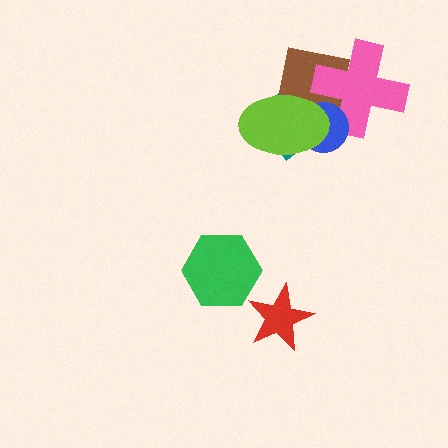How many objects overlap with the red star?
0 objects overlap with the red star.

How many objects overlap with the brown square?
4 objects overlap with the brown square.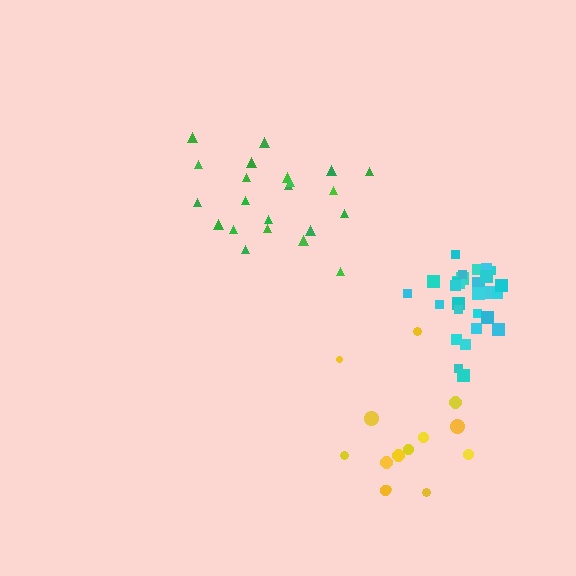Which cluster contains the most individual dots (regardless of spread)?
Cyan (29).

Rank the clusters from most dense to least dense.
cyan, green, yellow.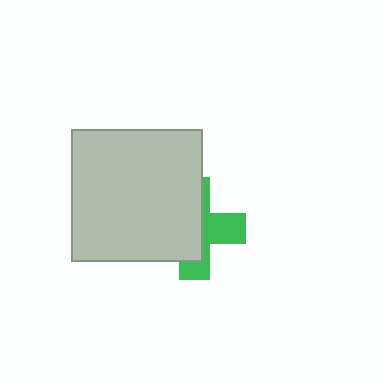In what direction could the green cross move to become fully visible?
The green cross could move right. That would shift it out from behind the light gray square entirely.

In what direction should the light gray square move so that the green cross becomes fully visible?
The light gray square should move left. That is the shortest direction to clear the overlap and leave the green cross fully visible.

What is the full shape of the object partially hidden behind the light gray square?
The partially hidden object is a green cross.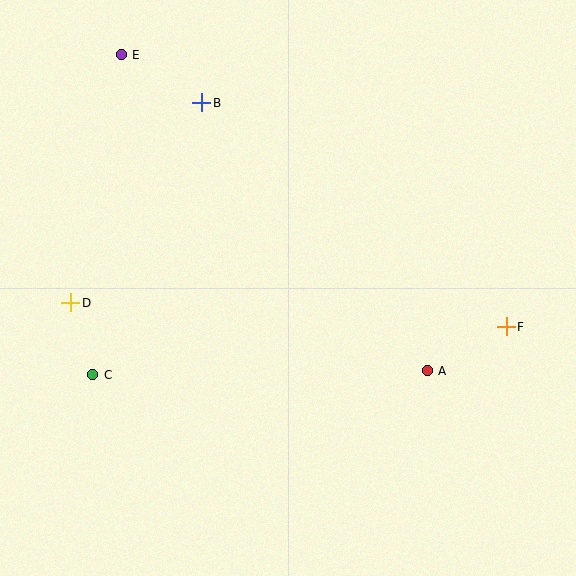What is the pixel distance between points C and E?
The distance between C and E is 321 pixels.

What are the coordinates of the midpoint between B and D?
The midpoint between B and D is at (136, 203).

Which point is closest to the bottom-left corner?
Point C is closest to the bottom-left corner.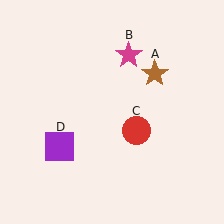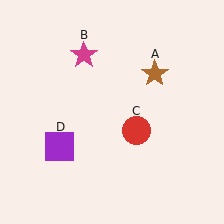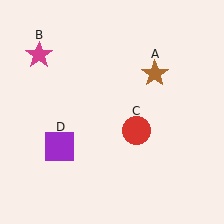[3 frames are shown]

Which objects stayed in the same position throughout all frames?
Brown star (object A) and red circle (object C) and purple square (object D) remained stationary.